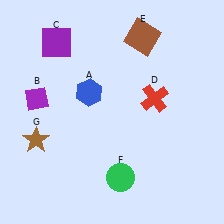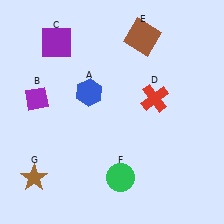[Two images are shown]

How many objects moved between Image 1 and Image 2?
1 object moved between the two images.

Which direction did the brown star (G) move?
The brown star (G) moved down.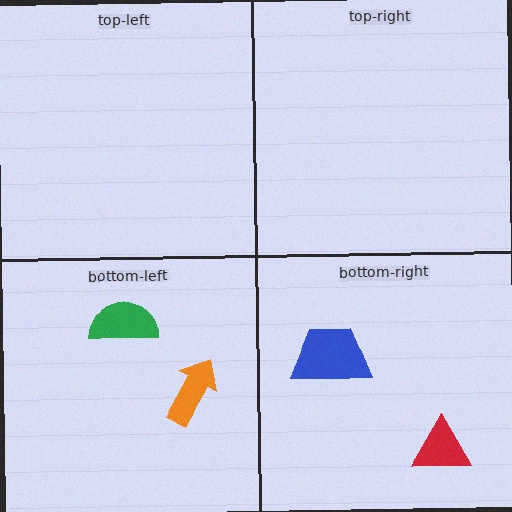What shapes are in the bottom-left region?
The green semicircle, the orange arrow.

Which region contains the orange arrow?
The bottom-left region.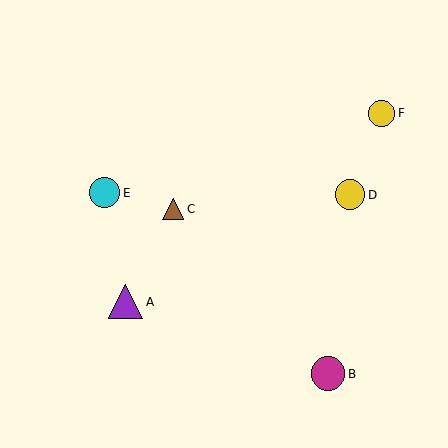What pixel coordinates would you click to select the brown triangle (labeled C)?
Click at (173, 209) to select the brown triangle C.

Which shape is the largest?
The purple triangle (labeled A) is the largest.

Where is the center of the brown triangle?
The center of the brown triangle is at (173, 209).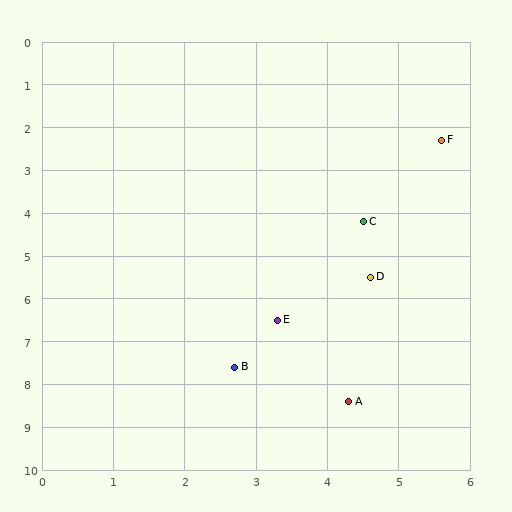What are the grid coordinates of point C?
Point C is at approximately (4.5, 4.2).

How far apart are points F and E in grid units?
Points F and E are about 4.8 grid units apart.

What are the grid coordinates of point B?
Point B is at approximately (2.7, 7.6).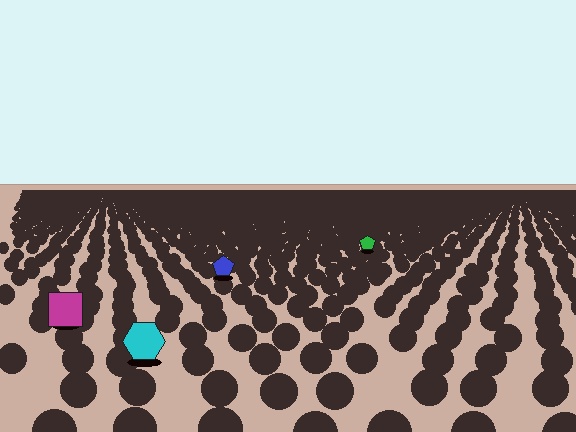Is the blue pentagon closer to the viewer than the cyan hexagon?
No. The cyan hexagon is closer — you can tell from the texture gradient: the ground texture is coarser near it.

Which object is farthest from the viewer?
The green pentagon is farthest from the viewer. It appears smaller and the ground texture around it is denser.